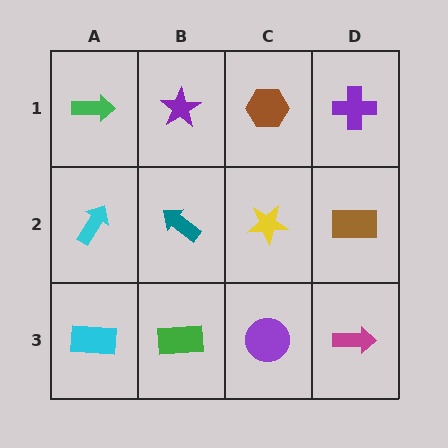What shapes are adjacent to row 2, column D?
A purple cross (row 1, column D), a magenta arrow (row 3, column D), a yellow star (row 2, column C).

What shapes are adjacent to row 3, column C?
A yellow star (row 2, column C), a green rectangle (row 3, column B), a magenta arrow (row 3, column D).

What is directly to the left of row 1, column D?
A brown hexagon.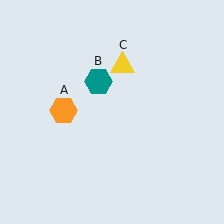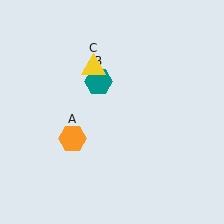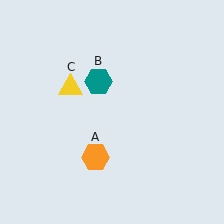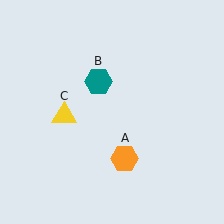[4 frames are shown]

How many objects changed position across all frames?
2 objects changed position: orange hexagon (object A), yellow triangle (object C).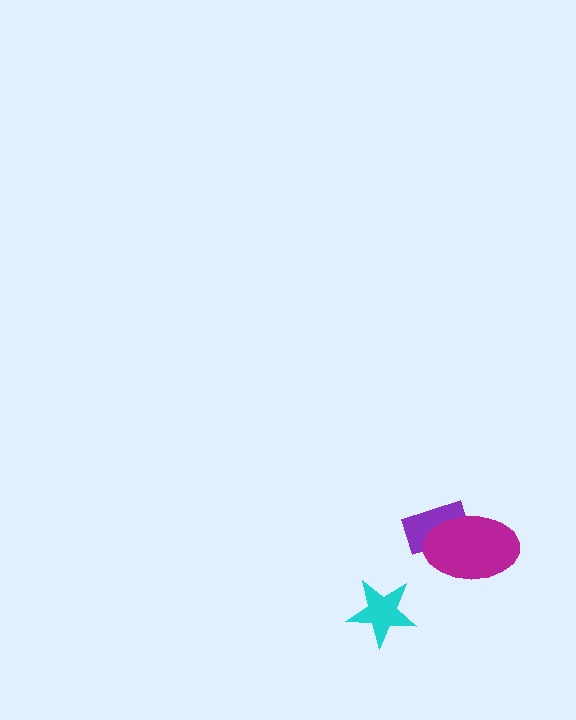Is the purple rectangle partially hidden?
Yes, it is partially covered by another shape.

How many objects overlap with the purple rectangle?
1 object overlaps with the purple rectangle.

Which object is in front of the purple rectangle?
The magenta ellipse is in front of the purple rectangle.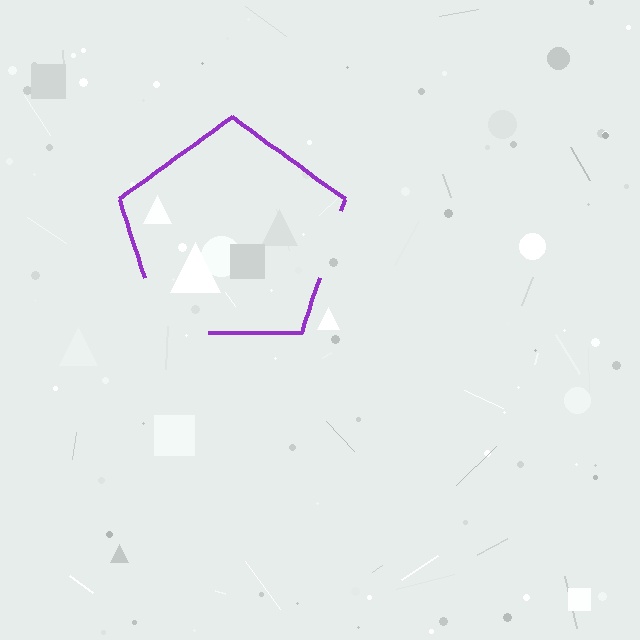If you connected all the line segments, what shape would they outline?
They would outline a pentagon.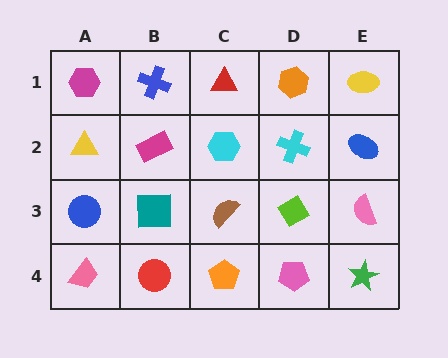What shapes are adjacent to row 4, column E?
A pink semicircle (row 3, column E), a pink pentagon (row 4, column D).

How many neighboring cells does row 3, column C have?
4.